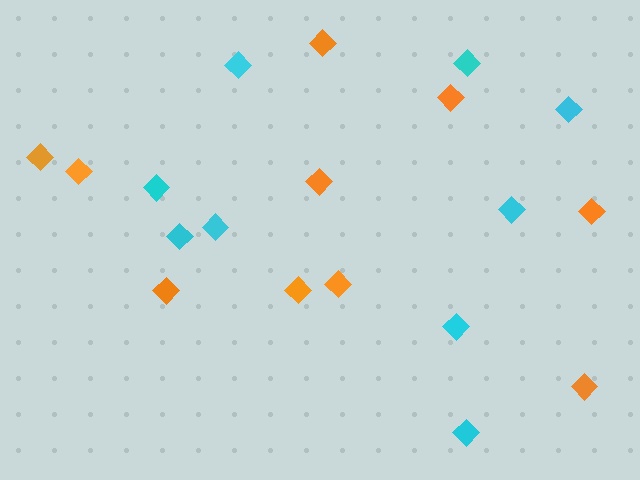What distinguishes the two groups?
There are 2 groups: one group of cyan diamonds (9) and one group of orange diamonds (10).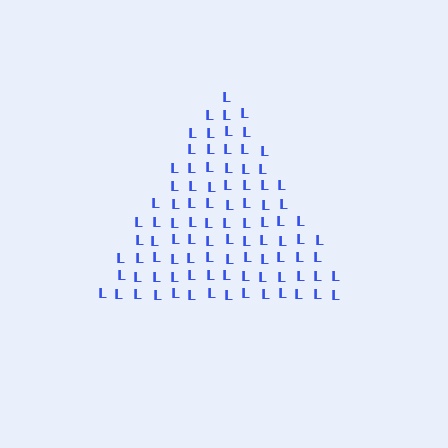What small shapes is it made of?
It is made of small letter L's.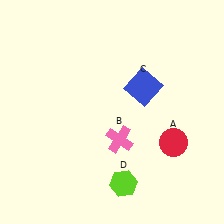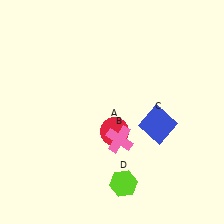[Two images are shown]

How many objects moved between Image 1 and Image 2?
2 objects moved between the two images.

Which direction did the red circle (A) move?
The red circle (A) moved left.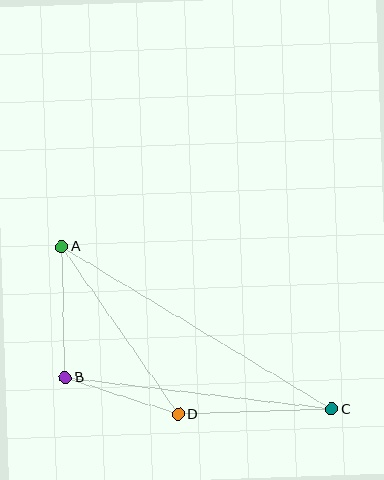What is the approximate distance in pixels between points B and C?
The distance between B and C is approximately 268 pixels.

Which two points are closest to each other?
Points B and D are closest to each other.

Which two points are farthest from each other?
Points A and C are farthest from each other.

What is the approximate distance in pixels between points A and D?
The distance between A and D is approximately 204 pixels.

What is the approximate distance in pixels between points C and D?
The distance between C and D is approximately 154 pixels.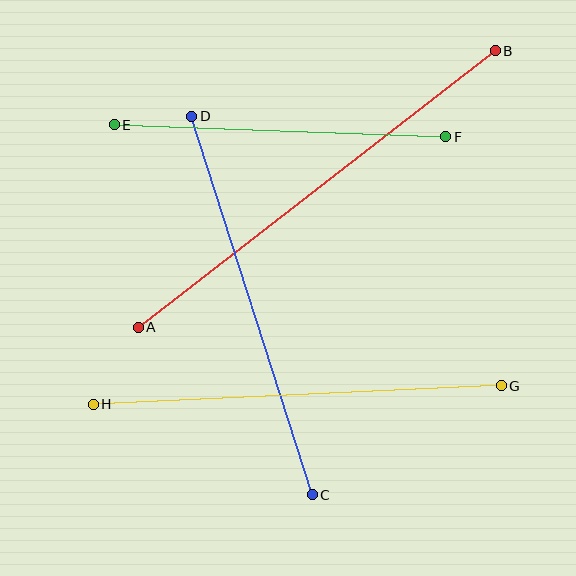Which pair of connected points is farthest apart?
Points A and B are farthest apart.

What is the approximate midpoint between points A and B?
The midpoint is at approximately (317, 189) pixels.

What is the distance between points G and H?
The distance is approximately 409 pixels.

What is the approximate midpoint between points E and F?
The midpoint is at approximately (280, 131) pixels.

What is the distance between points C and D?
The distance is approximately 397 pixels.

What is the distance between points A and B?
The distance is approximately 451 pixels.